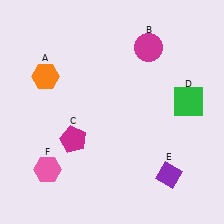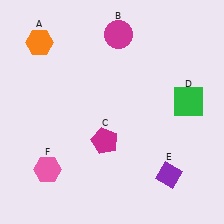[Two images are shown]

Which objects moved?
The objects that moved are: the orange hexagon (A), the magenta circle (B), the magenta pentagon (C).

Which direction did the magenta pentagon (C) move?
The magenta pentagon (C) moved right.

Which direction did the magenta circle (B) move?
The magenta circle (B) moved left.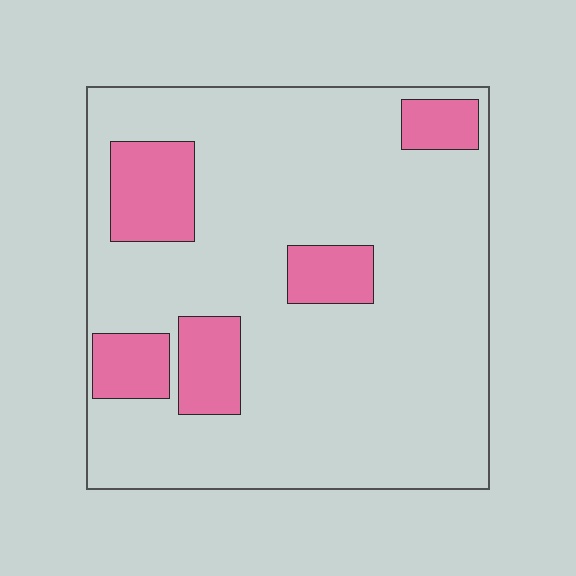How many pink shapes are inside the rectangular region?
5.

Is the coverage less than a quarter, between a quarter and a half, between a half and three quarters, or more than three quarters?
Less than a quarter.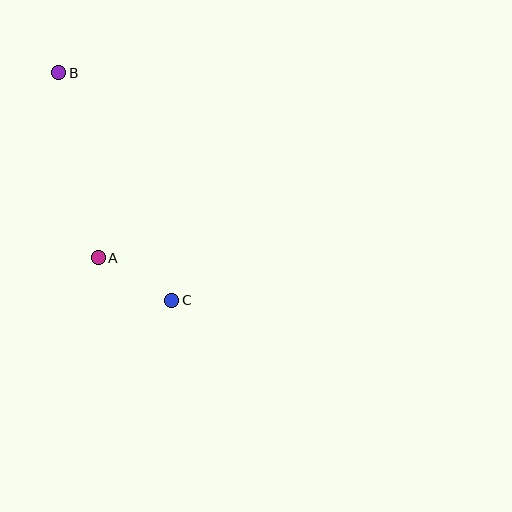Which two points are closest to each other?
Points A and C are closest to each other.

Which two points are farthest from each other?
Points B and C are farthest from each other.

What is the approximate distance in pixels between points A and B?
The distance between A and B is approximately 189 pixels.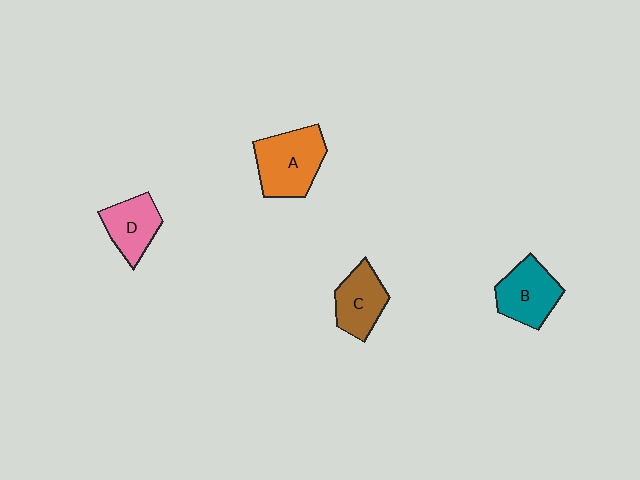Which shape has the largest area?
Shape A (orange).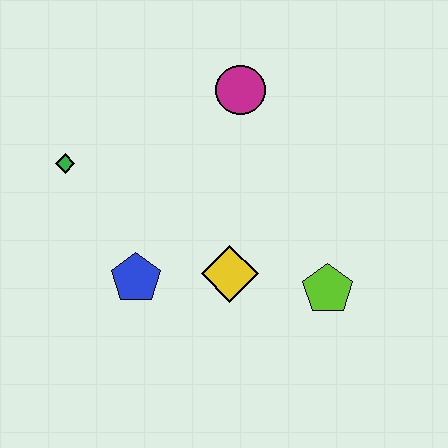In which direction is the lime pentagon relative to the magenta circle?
The lime pentagon is below the magenta circle.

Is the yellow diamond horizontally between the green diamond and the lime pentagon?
Yes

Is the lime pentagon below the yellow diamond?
Yes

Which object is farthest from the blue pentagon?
The magenta circle is farthest from the blue pentagon.